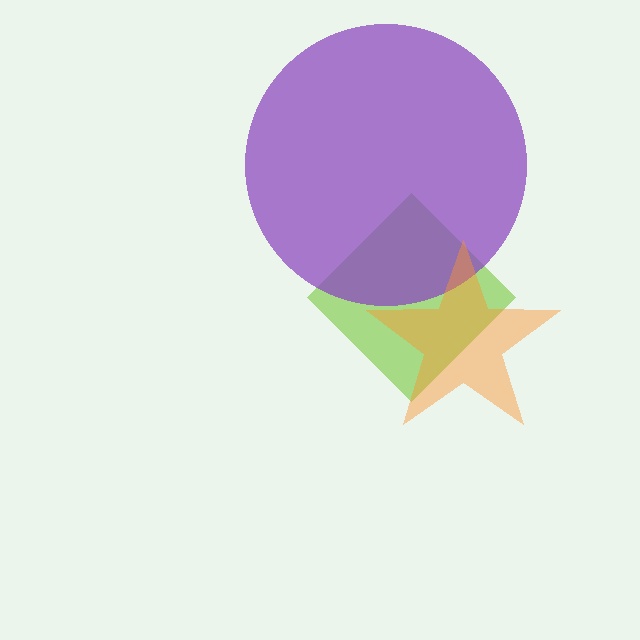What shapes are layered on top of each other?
The layered shapes are: a lime diamond, a purple circle, an orange star.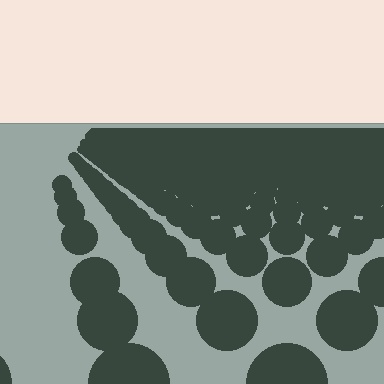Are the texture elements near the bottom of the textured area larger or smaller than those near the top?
Larger. Near the bottom, elements are closer to the viewer and appear at a bigger on-screen size.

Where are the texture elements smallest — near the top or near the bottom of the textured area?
Near the top.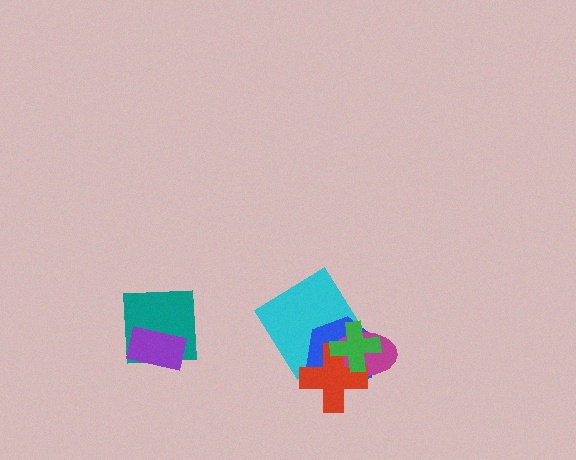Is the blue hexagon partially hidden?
Yes, it is partially covered by another shape.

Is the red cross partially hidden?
Yes, it is partially covered by another shape.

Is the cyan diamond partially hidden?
Yes, it is partially covered by another shape.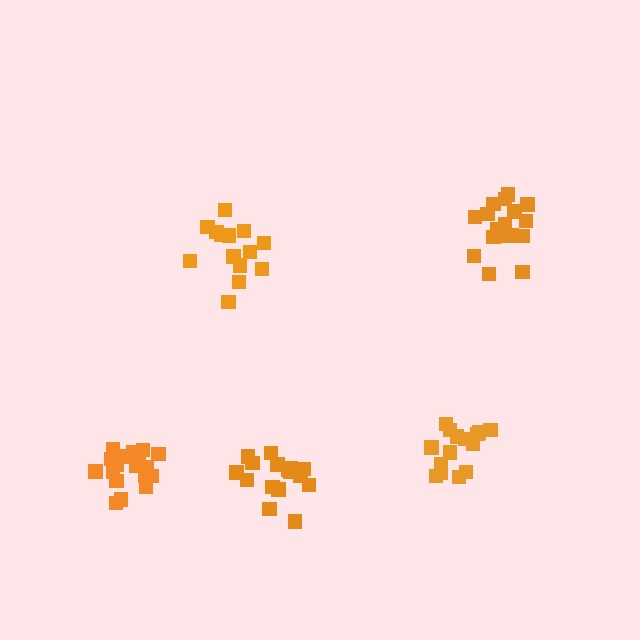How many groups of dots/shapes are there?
There are 5 groups.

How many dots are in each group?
Group 1: 14 dots, Group 2: 15 dots, Group 3: 17 dots, Group 4: 18 dots, Group 5: 17 dots (81 total).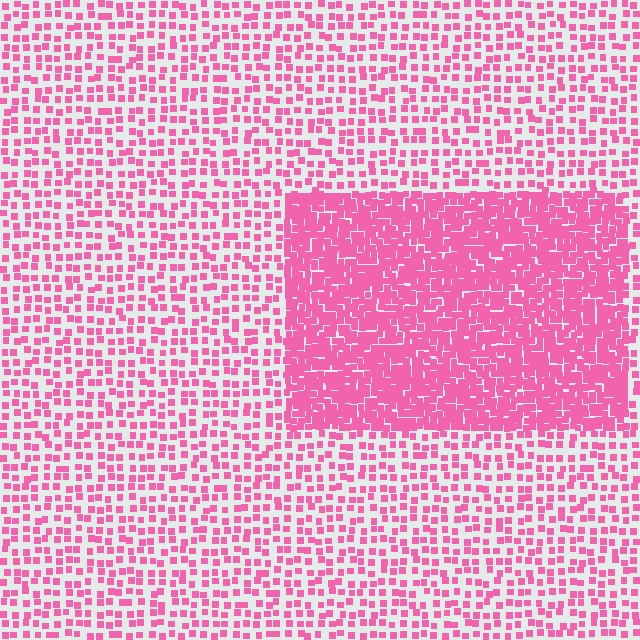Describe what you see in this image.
The image contains small pink elements arranged at two different densities. A rectangle-shaped region is visible where the elements are more densely packed than the surrounding area.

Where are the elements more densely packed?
The elements are more densely packed inside the rectangle boundary.